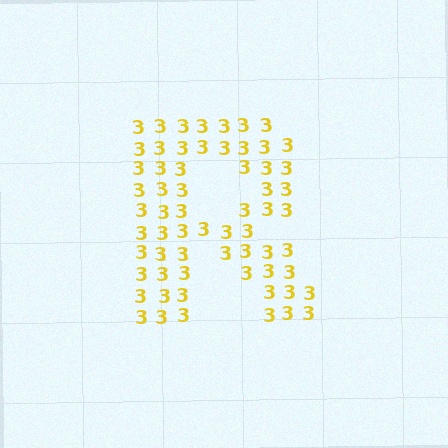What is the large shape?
The large shape is the letter R.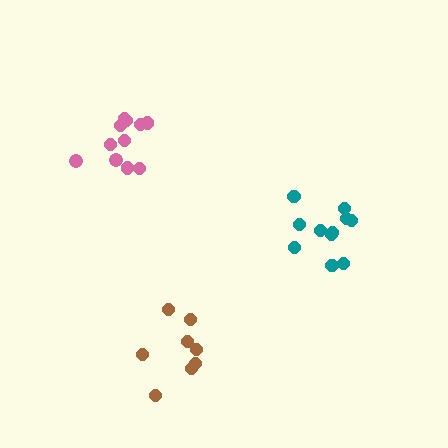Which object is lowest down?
The brown cluster is bottommost.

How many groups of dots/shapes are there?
There are 3 groups.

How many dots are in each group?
Group 1: 11 dots, Group 2: 11 dots, Group 3: 8 dots (30 total).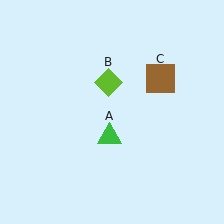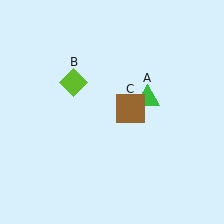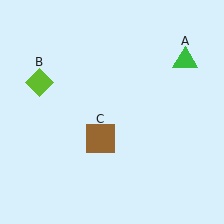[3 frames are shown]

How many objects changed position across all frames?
3 objects changed position: green triangle (object A), lime diamond (object B), brown square (object C).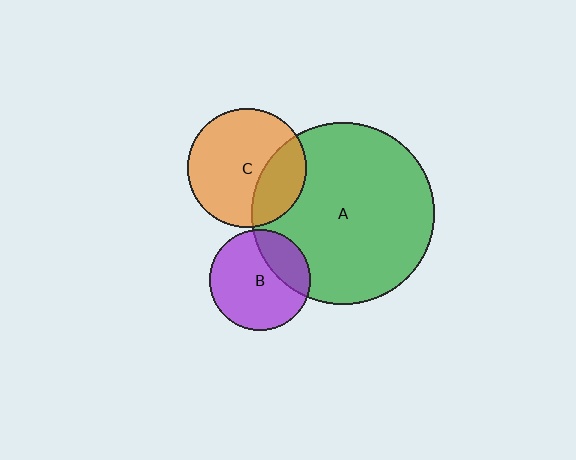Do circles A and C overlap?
Yes.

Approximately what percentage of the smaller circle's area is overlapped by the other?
Approximately 30%.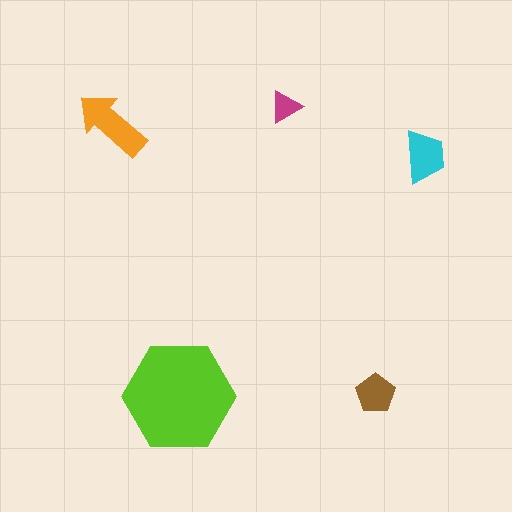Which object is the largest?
The lime hexagon.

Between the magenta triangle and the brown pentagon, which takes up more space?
The brown pentagon.